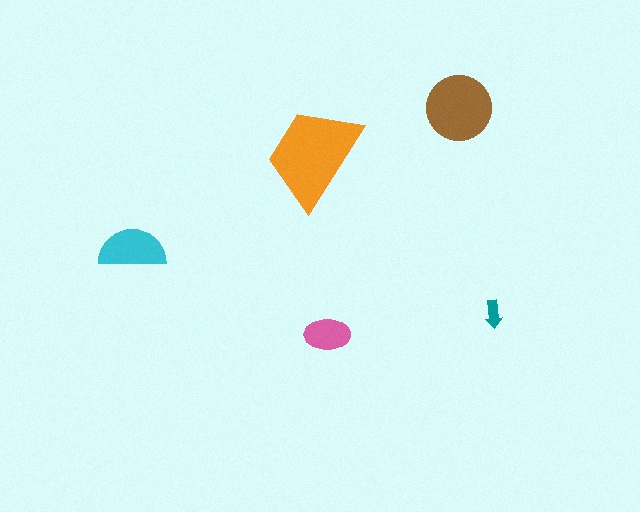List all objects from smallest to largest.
The teal arrow, the pink ellipse, the cyan semicircle, the brown circle, the orange trapezoid.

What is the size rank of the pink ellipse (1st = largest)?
4th.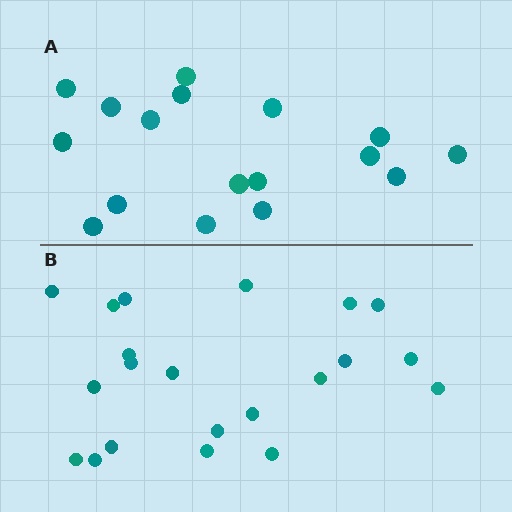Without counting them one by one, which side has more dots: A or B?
Region B (the bottom region) has more dots.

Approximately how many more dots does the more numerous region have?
Region B has about 4 more dots than region A.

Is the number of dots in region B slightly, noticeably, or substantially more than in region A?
Region B has only slightly more — the two regions are fairly close. The ratio is roughly 1.2 to 1.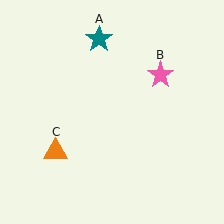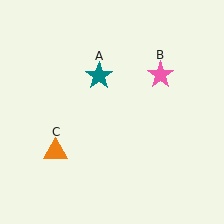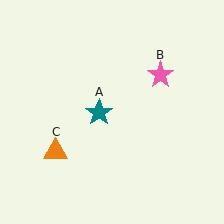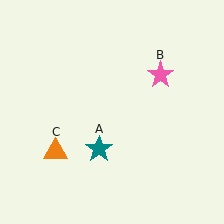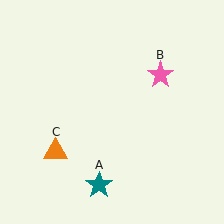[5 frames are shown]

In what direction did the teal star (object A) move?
The teal star (object A) moved down.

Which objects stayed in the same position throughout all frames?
Pink star (object B) and orange triangle (object C) remained stationary.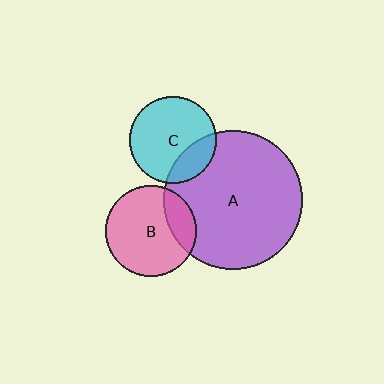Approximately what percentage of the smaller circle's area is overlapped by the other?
Approximately 25%.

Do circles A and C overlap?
Yes.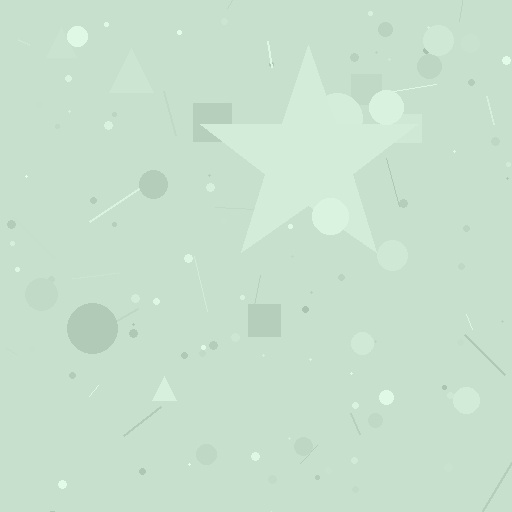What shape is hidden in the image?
A star is hidden in the image.